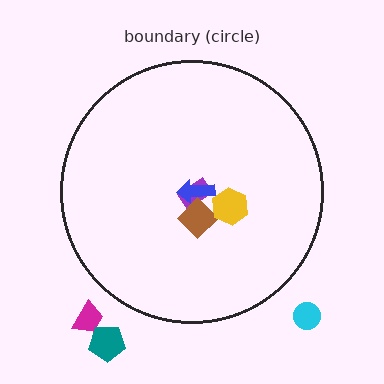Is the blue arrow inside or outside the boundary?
Inside.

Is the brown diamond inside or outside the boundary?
Inside.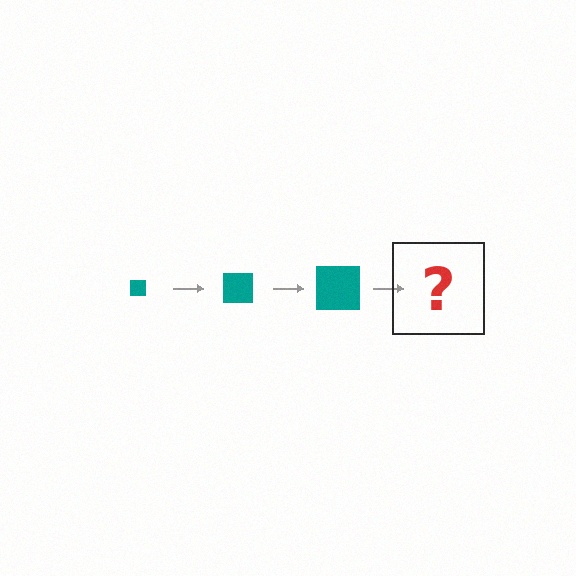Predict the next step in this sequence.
The next step is a teal square, larger than the previous one.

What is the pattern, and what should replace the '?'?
The pattern is that the square gets progressively larger each step. The '?' should be a teal square, larger than the previous one.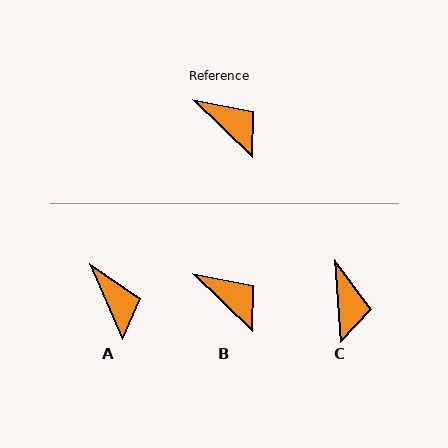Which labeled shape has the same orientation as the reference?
B.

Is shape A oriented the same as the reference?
No, it is off by about 23 degrees.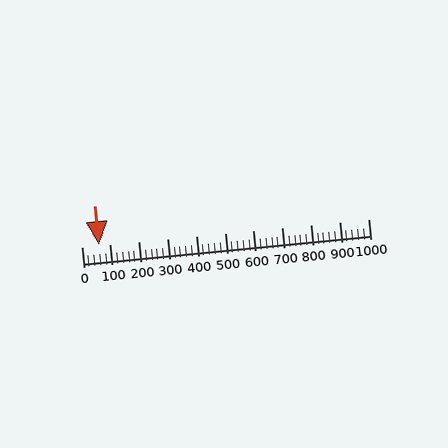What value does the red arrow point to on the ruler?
The red arrow points to approximately 60.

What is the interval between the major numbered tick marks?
The major tick marks are spaced 100 units apart.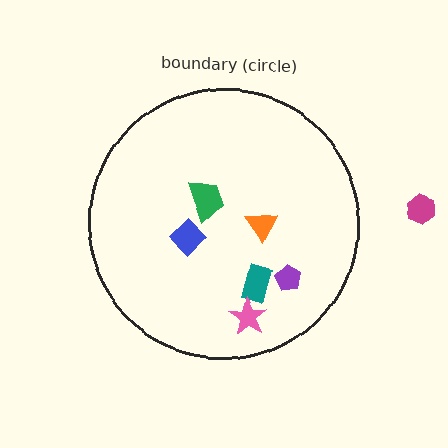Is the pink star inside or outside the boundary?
Inside.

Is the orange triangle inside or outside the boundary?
Inside.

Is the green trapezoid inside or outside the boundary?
Inside.